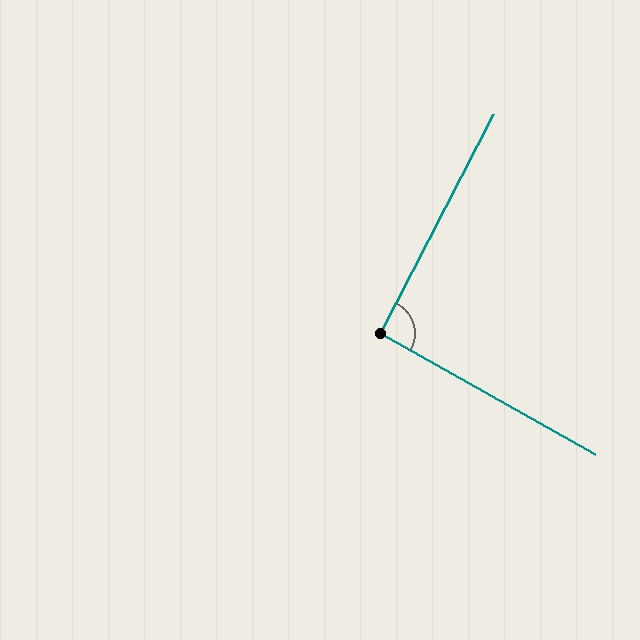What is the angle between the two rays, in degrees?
Approximately 92 degrees.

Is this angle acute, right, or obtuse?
It is approximately a right angle.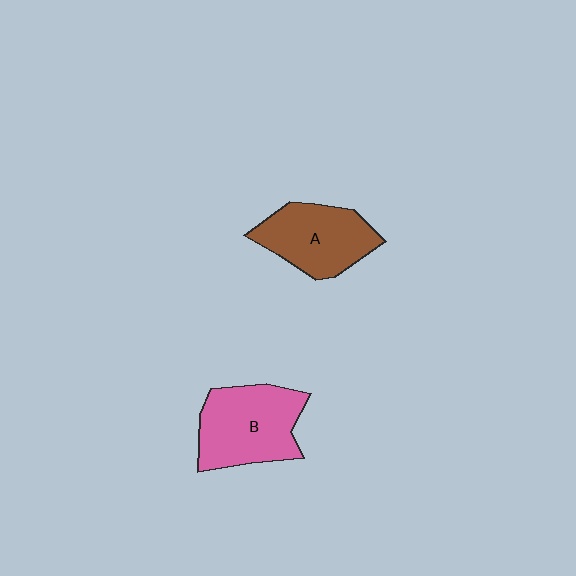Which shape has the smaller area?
Shape A (brown).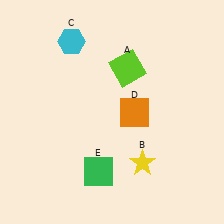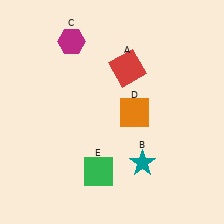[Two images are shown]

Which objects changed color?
A changed from lime to red. B changed from yellow to teal. C changed from cyan to magenta.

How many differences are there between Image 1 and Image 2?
There are 3 differences between the two images.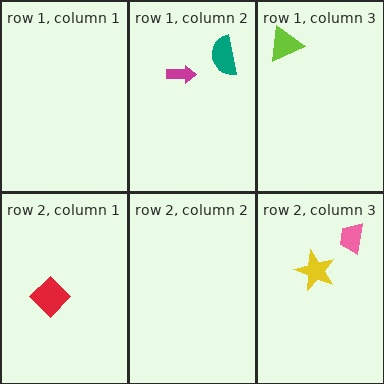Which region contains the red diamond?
The row 2, column 1 region.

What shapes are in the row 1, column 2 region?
The magenta arrow, the teal semicircle.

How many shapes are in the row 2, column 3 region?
2.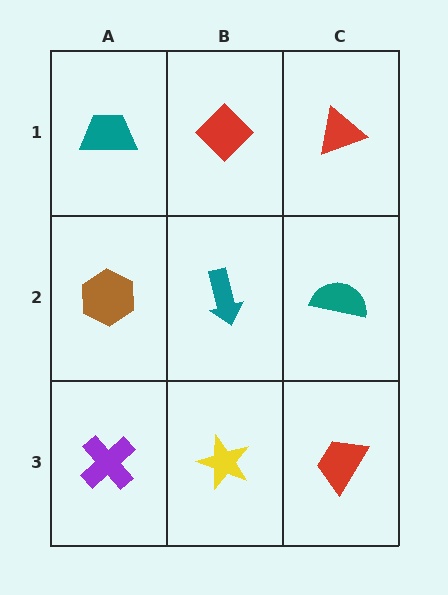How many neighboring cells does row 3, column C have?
2.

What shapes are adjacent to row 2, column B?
A red diamond (row 1, column B), a yellow star (row 3, column B), a brown hexagon (row 2, column A), a teal semicircle (row 2, column C).